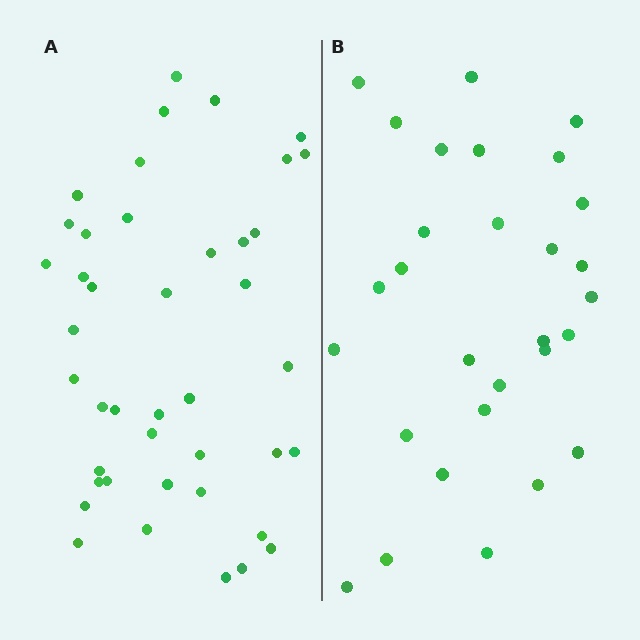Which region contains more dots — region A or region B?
Region A (the left region) has more dots.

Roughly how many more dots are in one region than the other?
Region A has approximately 15 more dots than region B.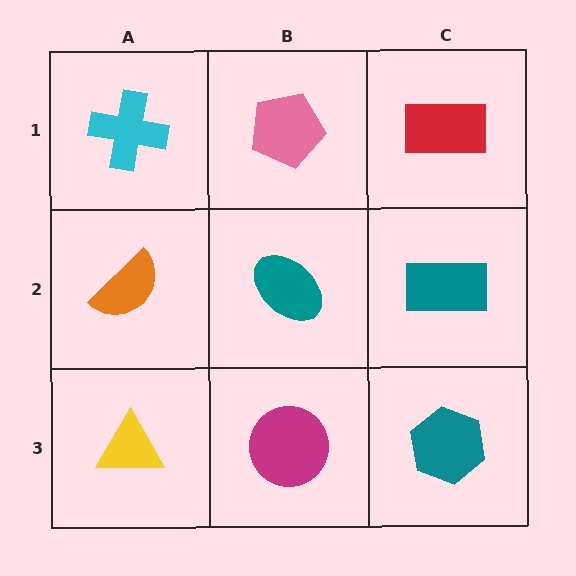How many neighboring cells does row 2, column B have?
4.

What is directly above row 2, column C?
A red rectangle.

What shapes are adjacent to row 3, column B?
A teal ellipse (row 2, column B), a yellow triangle (row 3, column A), a teal hexagon (row 3, column C).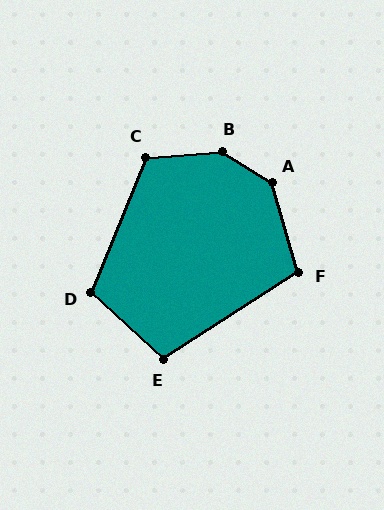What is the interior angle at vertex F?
Approximately 106 degrees (obtuse).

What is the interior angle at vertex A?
Approximately 138 degrees (obtuse).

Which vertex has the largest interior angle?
B, at approximately 144 degrees.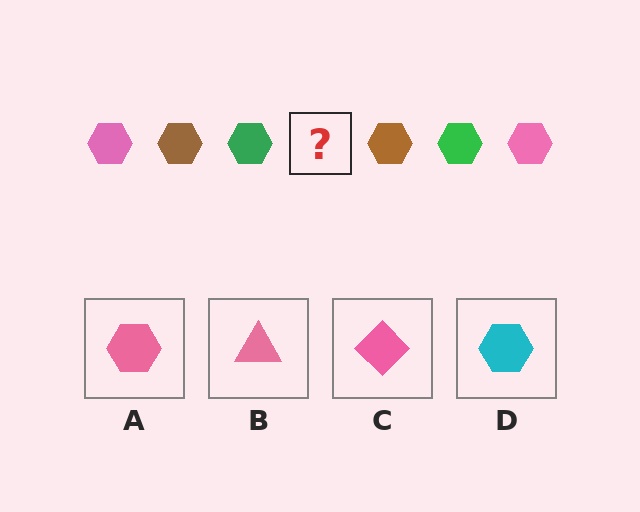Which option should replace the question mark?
Option A.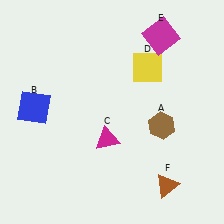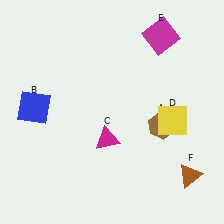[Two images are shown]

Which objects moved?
The objects that moved are: the yellow square (D), the brown triangle (F).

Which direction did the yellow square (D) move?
The yellow square (D) moved down.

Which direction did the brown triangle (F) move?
The brown triangle (F) moved right.